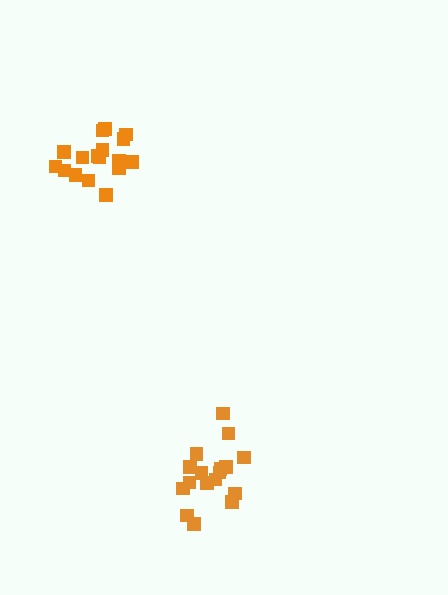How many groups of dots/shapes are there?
There are 2 groups.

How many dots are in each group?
Group 1: 17 dots, Group 2: 17 dots (34 total).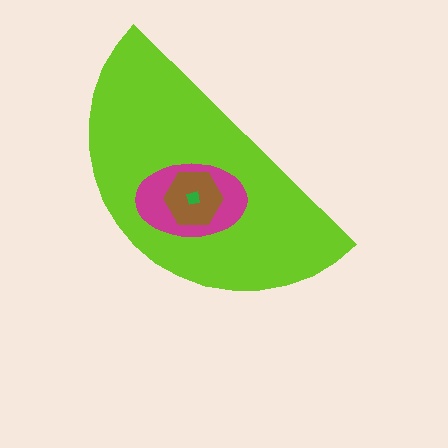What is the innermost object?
The green square.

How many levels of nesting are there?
4.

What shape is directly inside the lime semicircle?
The magenta ellipse.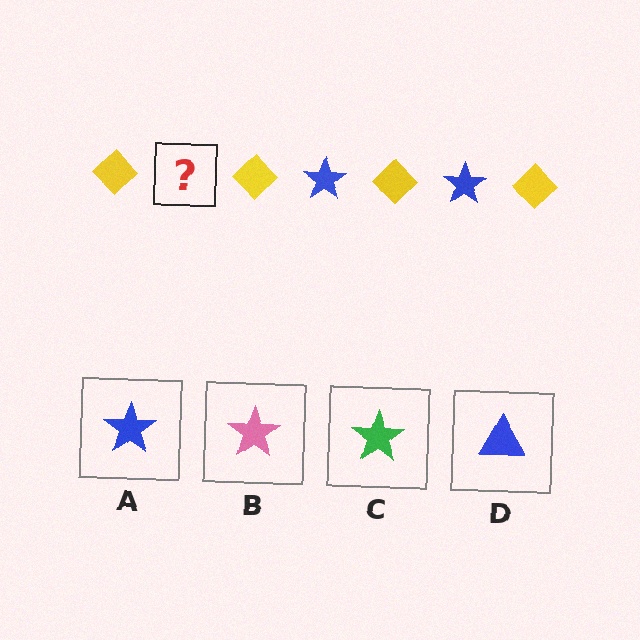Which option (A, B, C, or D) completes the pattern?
A.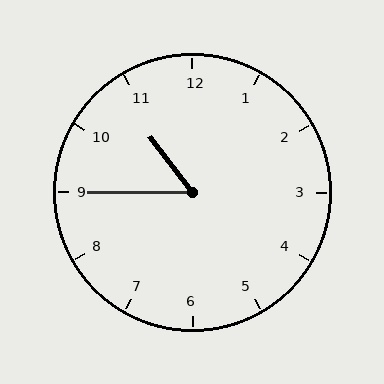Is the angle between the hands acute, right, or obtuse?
It is acute.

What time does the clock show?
10:45.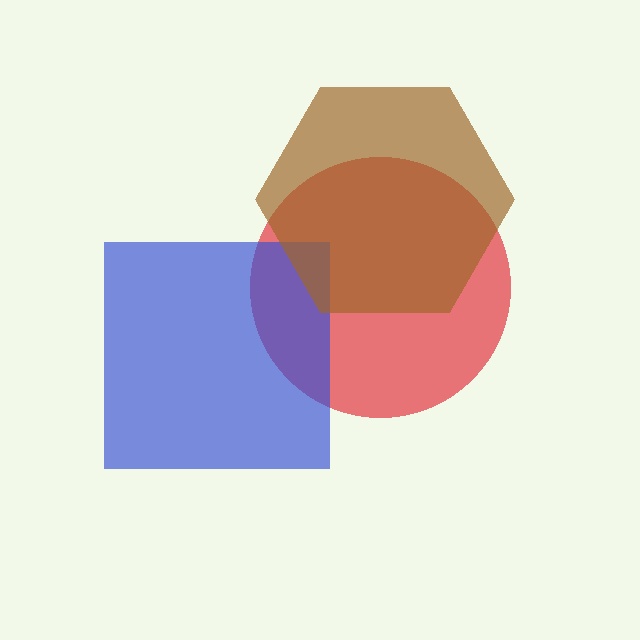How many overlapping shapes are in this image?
There are 3 overlapping shapes in the image.